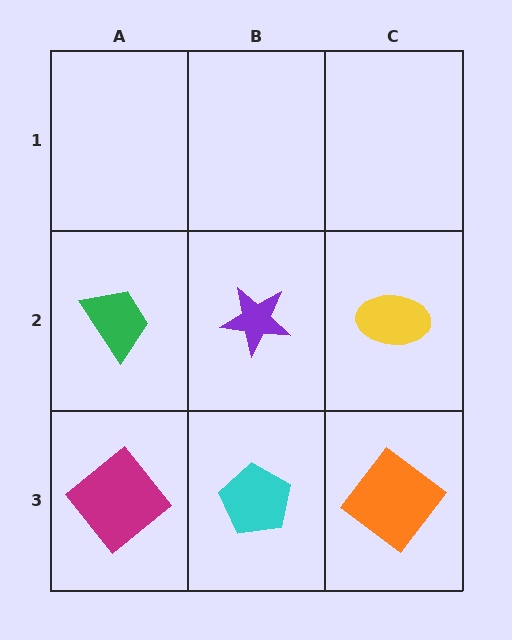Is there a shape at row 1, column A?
No, that cell is empty.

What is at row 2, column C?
A yellow ellipse.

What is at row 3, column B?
A cyan pentagon.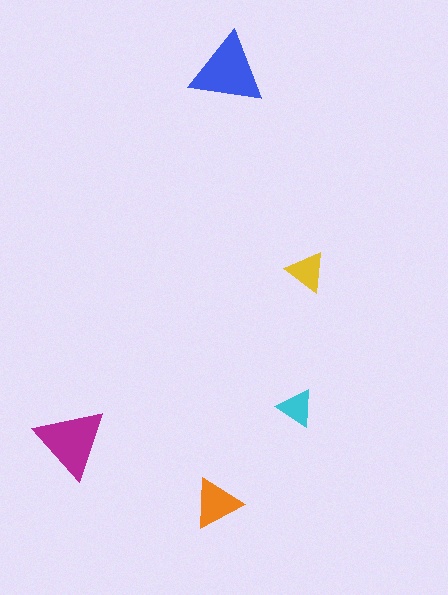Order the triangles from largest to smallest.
the blue one, the magenta one, the orange one, the yellow one, the cyan one.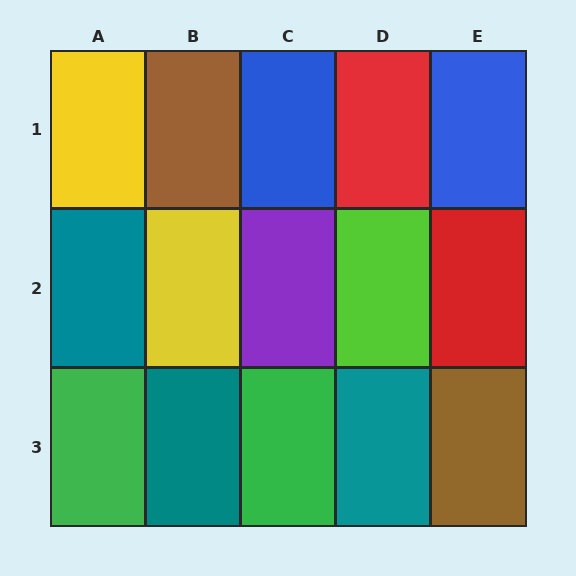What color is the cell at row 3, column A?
Green.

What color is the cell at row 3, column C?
Green.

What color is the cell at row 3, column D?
Teal.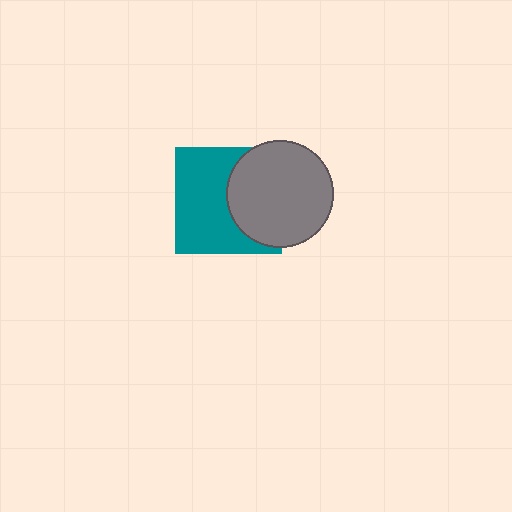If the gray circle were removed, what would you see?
You would see the complete teal square.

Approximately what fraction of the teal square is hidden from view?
Roughly 41% of the teal square is hidden behind the gray circle.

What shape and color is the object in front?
The object in front is a gray circle.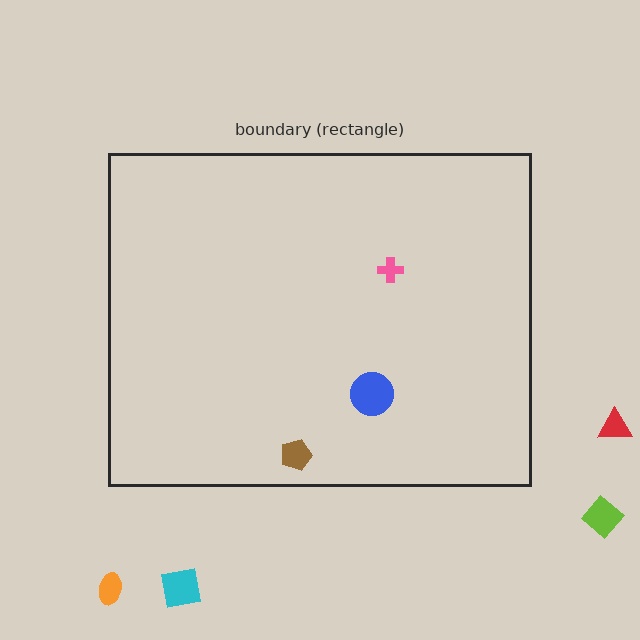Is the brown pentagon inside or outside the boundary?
Inside.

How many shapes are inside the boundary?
3 inside, 4 outside.